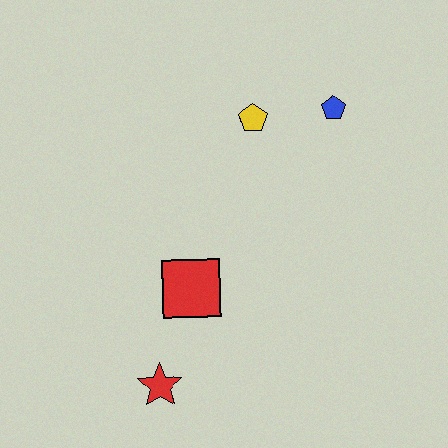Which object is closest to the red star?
The red square is closest to the red star.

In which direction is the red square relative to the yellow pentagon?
The red square is below the yellow pentagon.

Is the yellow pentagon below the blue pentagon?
Yes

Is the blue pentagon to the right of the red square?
Yes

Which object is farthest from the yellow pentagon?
The red star is farthest from the yellow pentagon.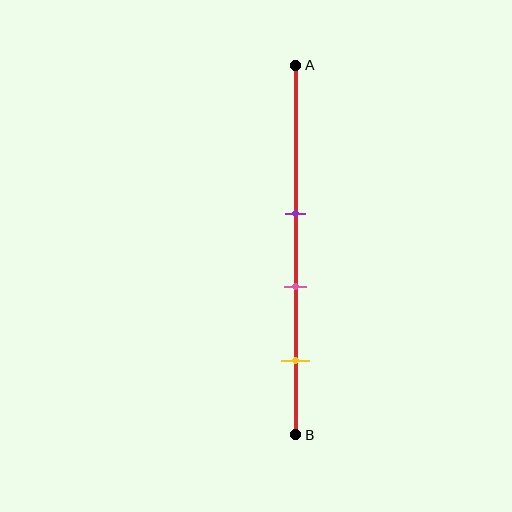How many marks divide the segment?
There are 3 marks dividing the segment.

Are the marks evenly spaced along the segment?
Yes, the marks are approximately evenly spaced.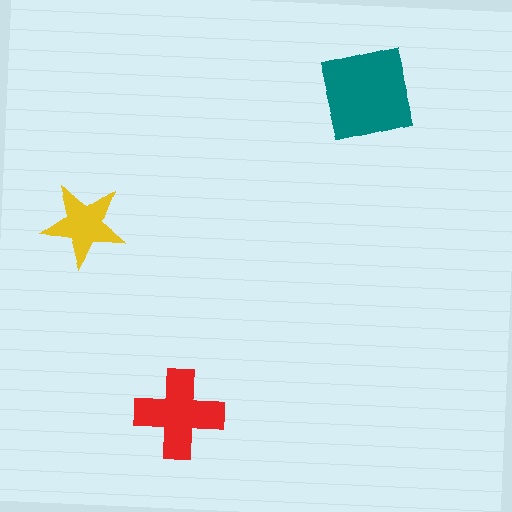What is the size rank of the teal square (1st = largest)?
1st.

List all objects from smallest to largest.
The yellow star, the red cross, the teal square.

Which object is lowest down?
The red cross is bottommost.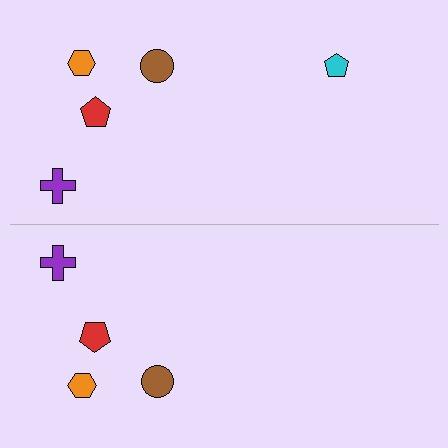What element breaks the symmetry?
A cyan pentagon is missing from the bottom side.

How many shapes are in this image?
There are 9 shapes in this image.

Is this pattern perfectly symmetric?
No, the pattern is not perfectly symmetric. A cyan pentagon is missing from the bottom side.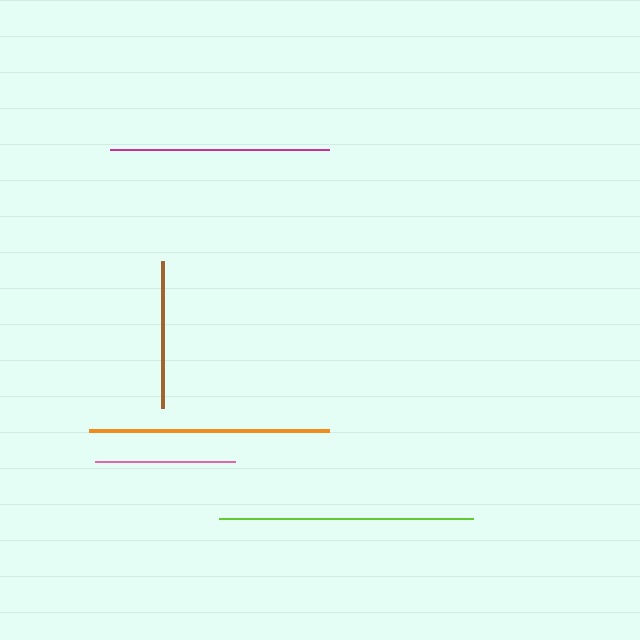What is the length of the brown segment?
The brown segment is approximately 147 pixels long.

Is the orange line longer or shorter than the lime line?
The lime line is longer than the orange line.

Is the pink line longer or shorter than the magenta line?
The magenta line is longer than the pink line.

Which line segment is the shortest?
The pink line is the shortest at approximately 140 pixels.